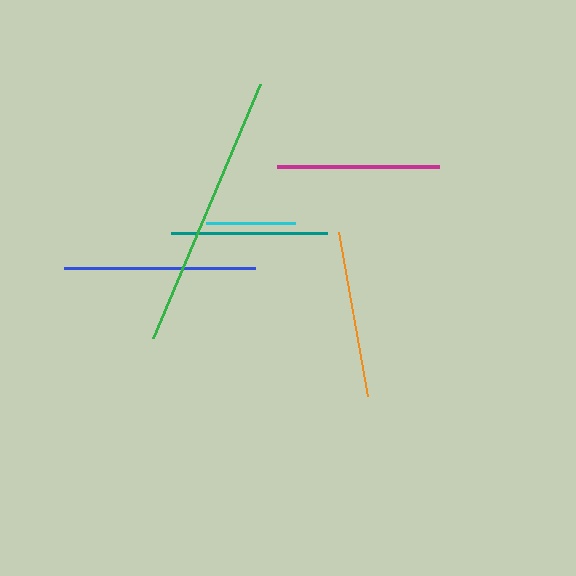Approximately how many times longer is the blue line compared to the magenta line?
The blue line is approximately 1.2 times the length of the magenta line.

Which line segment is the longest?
The green line is the longest at approximately 275 pixels.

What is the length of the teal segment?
The teal segment is approximately 156 pixels long.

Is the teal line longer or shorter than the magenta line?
The magenta line is longer than the teal line.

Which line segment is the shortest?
The cyan line is the shortest at approximately 89 pixels.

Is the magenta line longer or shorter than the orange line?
The orange line is longer than the magenta line.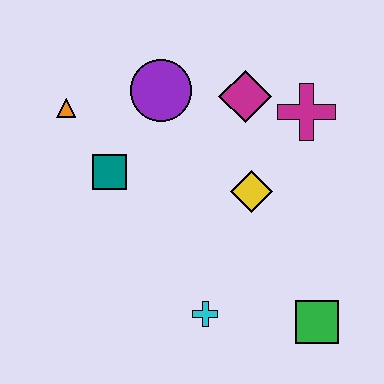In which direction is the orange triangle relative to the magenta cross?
The orange triangle is to the left of the magenta cross.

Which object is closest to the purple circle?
The magenta diamond is closest to the purple circle.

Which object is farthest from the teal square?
The green square is farthest from the teal square.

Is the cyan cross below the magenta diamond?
Yes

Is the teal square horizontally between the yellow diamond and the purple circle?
No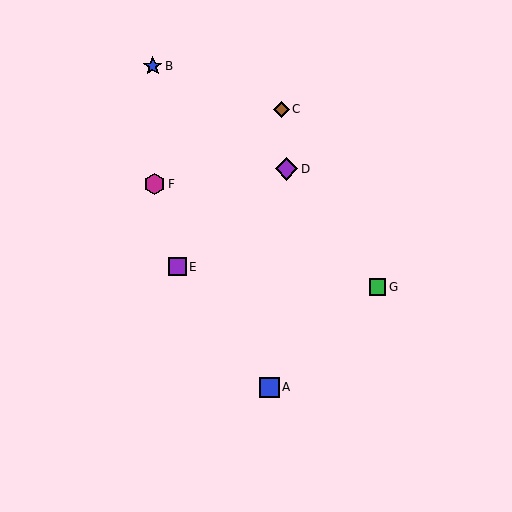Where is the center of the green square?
The center of the green square is at (378, 287).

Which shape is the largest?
The purple diamond (labeled D) is the largest.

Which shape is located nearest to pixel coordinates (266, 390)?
The blue square (labeled A) at (269, 387) is nearest to that location.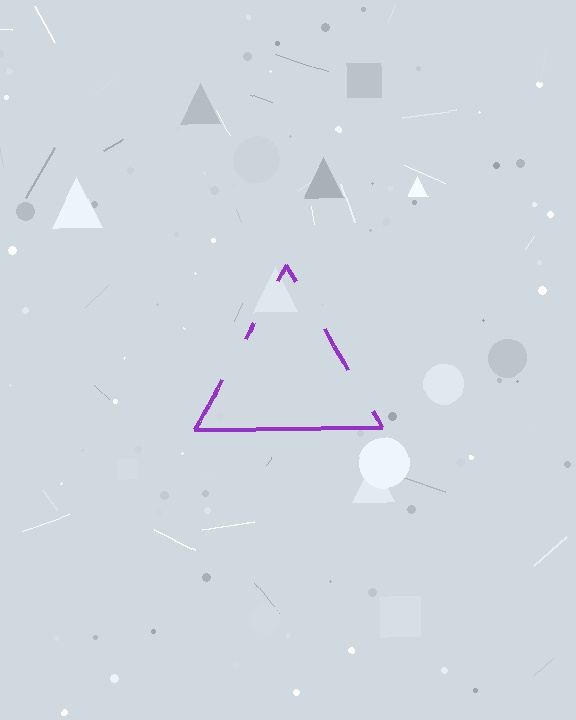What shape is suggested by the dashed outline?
The dashed outline suggests a triangle.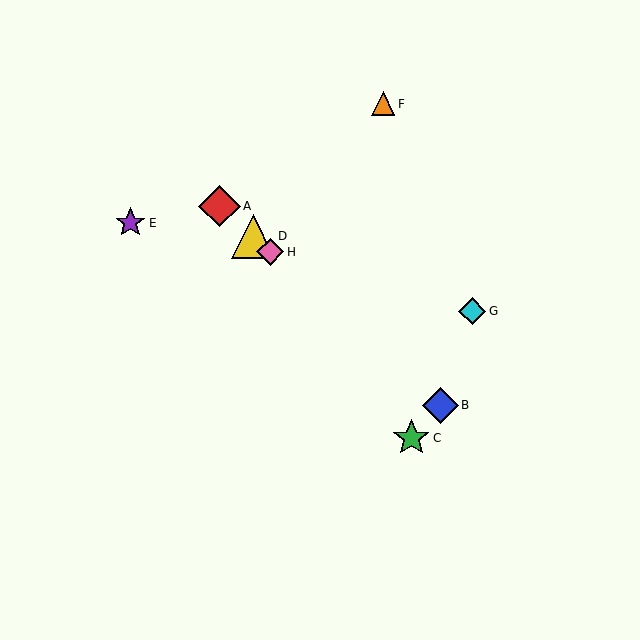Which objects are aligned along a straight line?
Objects A, B, D, H are aligned along a straight line.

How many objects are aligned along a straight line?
4 objects (A, B, D, H) are aligned along a straight line.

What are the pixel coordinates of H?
Object H is at (270, 252).